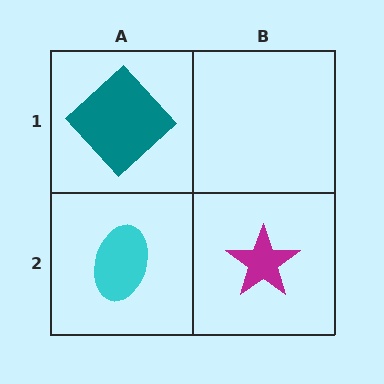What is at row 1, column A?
A teal diamond.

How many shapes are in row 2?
2 shapes.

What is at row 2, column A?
A cyan ellipse.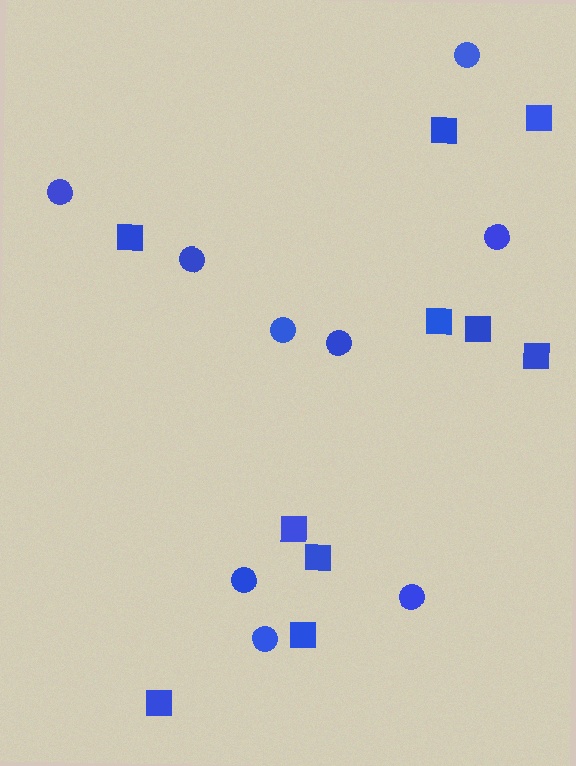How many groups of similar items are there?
There are 2 groups: one group of circles (9) and one group of squares (10).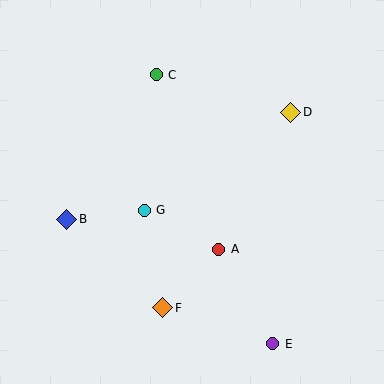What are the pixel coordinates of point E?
Point E is at (273, 344).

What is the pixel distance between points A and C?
The distance between A and C is 186 pixels.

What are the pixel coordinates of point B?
Point B is at (67, 219).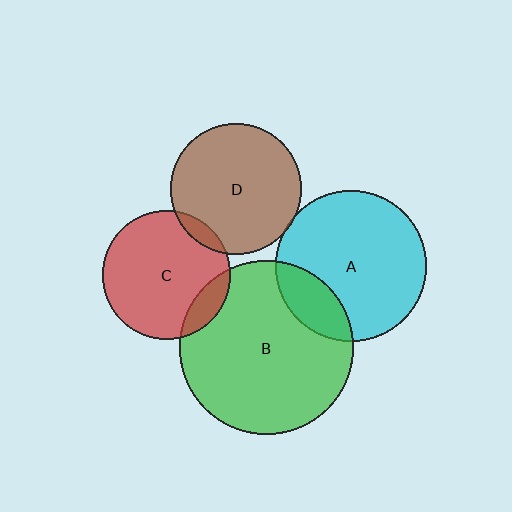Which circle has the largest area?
Circle B (green).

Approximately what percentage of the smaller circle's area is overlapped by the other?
Approximately 5%.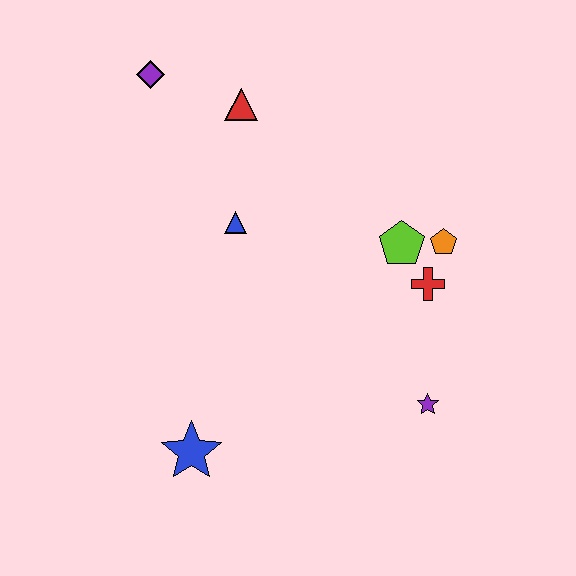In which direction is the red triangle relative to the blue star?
The red triangle is above the blue star.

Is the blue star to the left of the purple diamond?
No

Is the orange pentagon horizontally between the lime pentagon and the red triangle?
No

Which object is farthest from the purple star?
The purple diamond is farthest from the purple star.